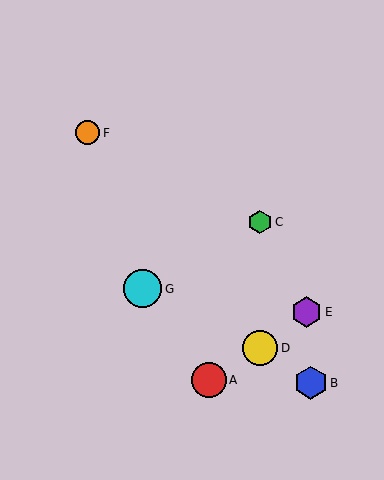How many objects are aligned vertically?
2 objects (C, D) are aligned vertically.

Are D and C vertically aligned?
Yes, both are at x≈260.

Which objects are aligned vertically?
Objects C, D are aligned vertically.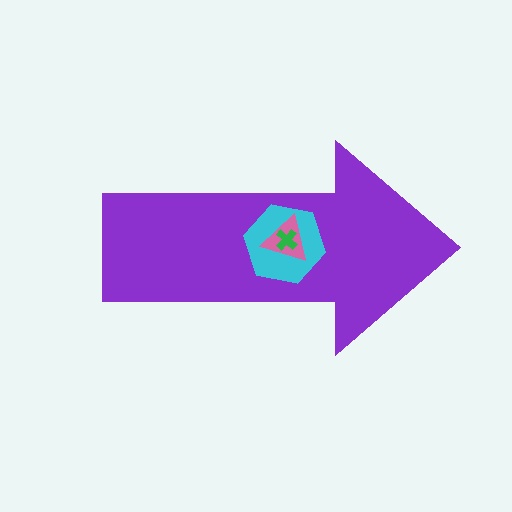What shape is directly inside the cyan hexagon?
The pink triangle.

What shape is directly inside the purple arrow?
The cyan hexagon.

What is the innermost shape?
The green cross.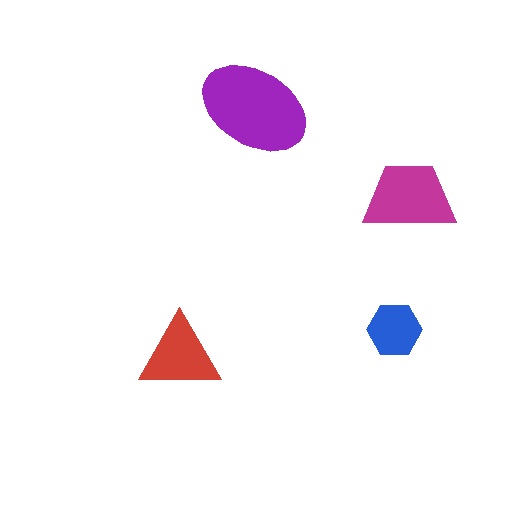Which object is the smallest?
The blue hexagon.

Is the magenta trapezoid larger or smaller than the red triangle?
Larger.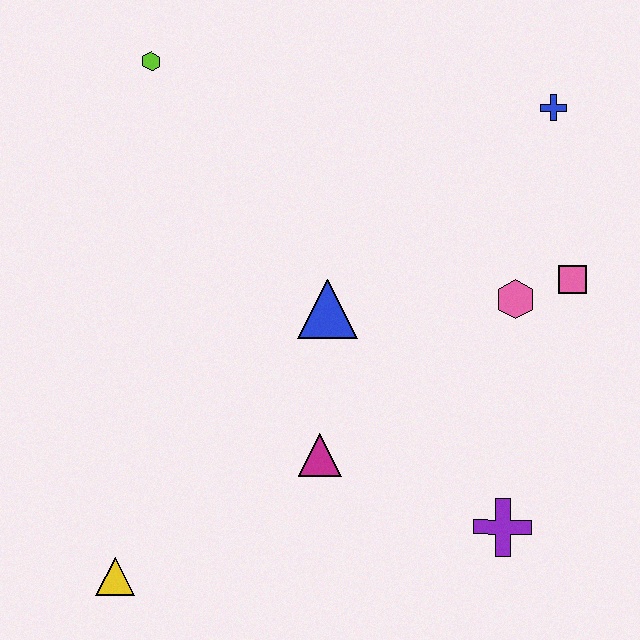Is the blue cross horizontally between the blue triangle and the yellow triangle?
No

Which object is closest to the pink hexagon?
The pink square is closest to the pink hexagon.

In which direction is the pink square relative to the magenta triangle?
The pink square is to the right of the magenta triangle.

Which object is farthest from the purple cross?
The lime hexagon is farthest from the purple cross.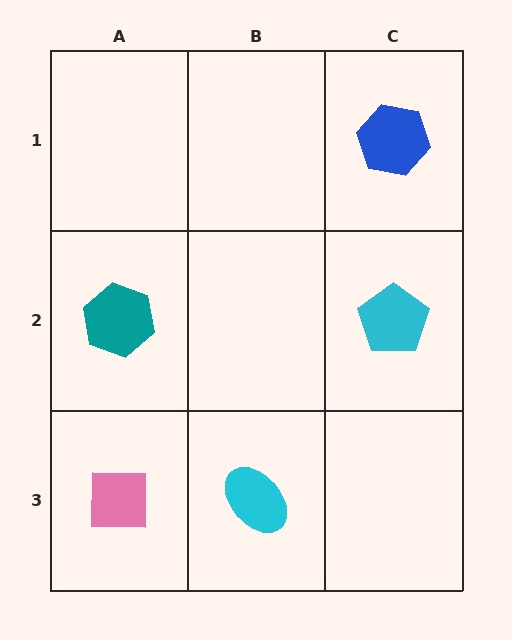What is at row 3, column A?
A pink square.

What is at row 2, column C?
A cyan pentagon.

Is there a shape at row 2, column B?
No, that cell is empty.